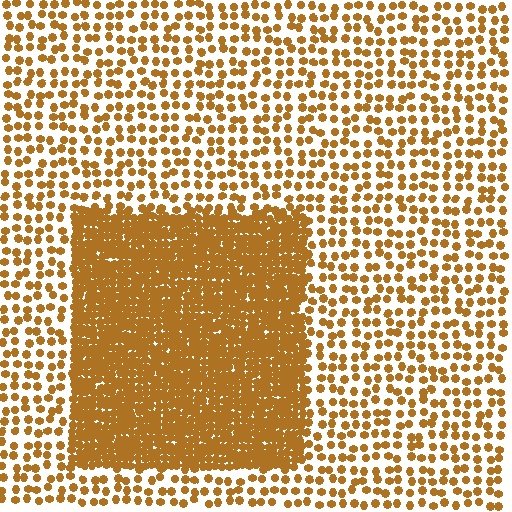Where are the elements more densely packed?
The elements are more densely packed inside the rectangle boundary.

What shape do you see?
I see a rectangle.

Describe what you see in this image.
The image contains small brown elements arranged at two different densities. A rectangle-shaped region is visible where the elements are more densely packed than the surrounding area.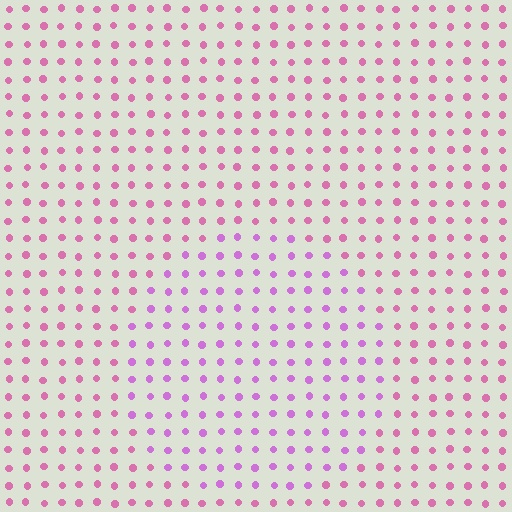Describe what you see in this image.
The image is filled with small pink elements in a uniform arrangement. A circle-shaped region is visible where the elements are tinted to a slightly different hue, forming a subtle color boundary.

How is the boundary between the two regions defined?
The boundary is defined purely by a slight shift in hue (about 31 degrees). Spacing, size, and orientation are identical on both sides.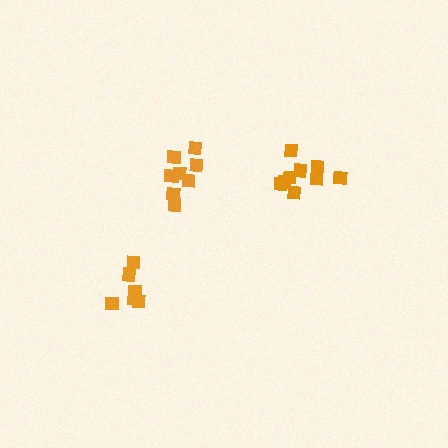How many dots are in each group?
Group 1: 9 dots, Group 2: 6 dots, Group 3: 9 dots (24 total).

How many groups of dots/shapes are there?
There are 3 groups.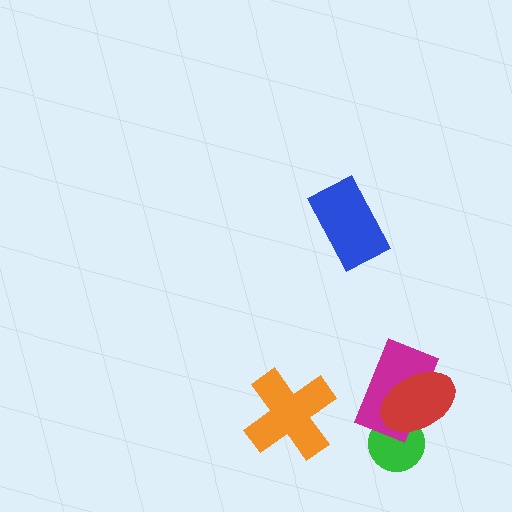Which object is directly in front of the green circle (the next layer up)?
The magenta rectangle is directly in front of the green circle.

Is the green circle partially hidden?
Yes, it is partially covered by another shape.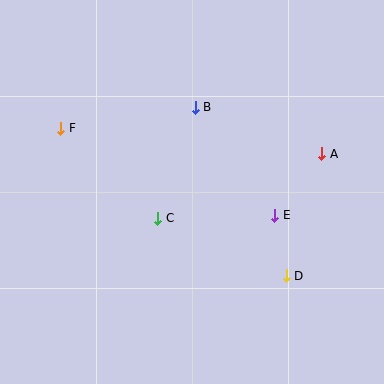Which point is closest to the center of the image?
Point C at (158, 218) is closest to the center.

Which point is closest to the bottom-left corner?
Point C is closest to the bottom-left corner.